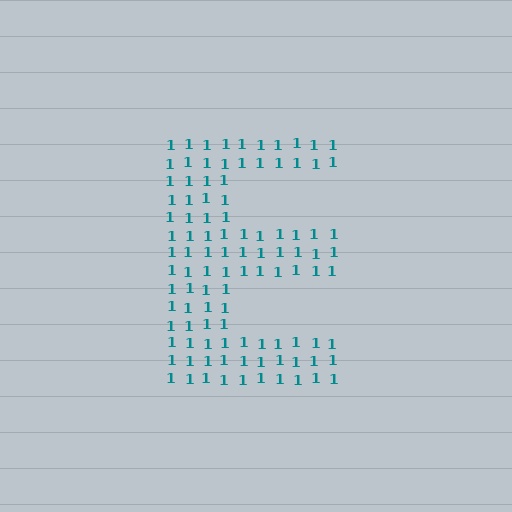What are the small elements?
The small elements are digit 1's.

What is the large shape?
The large shape is the letter E.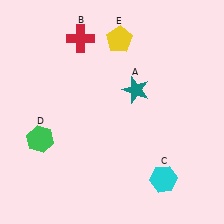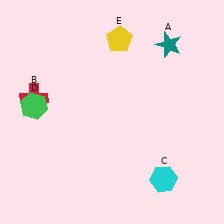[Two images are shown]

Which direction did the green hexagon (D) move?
The green hexagon (D) moved up.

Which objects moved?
The objects that moved are: the teal star (A), the red cross (B), the green hexagon (D).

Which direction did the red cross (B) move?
The red cross (B) moved down.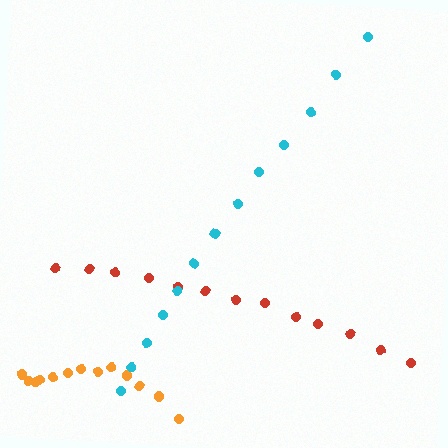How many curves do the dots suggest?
There are 3 distinct paths.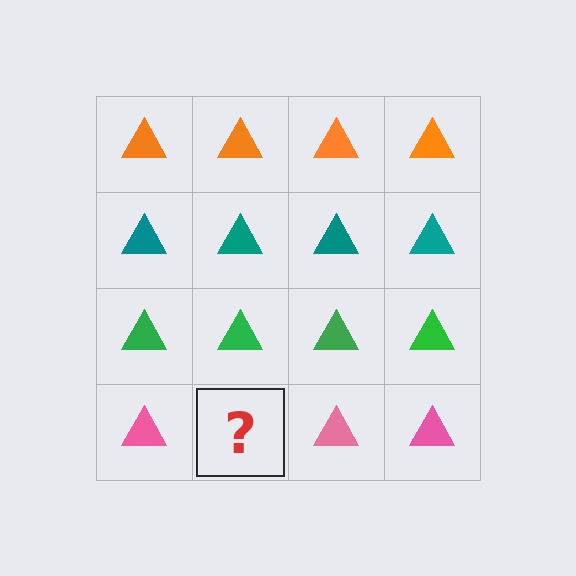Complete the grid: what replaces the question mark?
The question mark should be replaced with a pink triangle.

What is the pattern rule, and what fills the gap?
The rule is that each row has a consistent color. The gap should be filled with a pink triangle.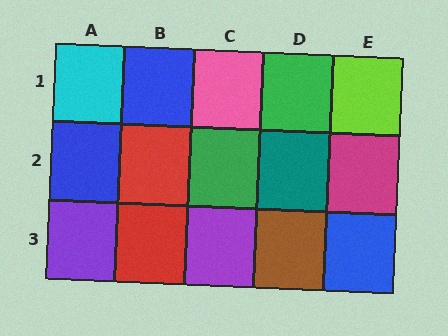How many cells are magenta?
1 cell is magenta.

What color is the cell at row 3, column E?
Blue.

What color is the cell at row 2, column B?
Red.